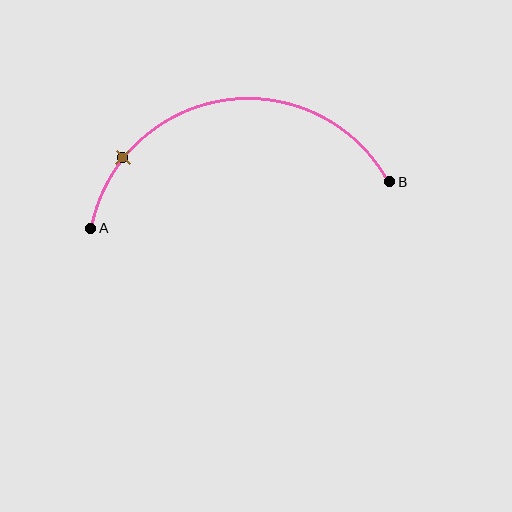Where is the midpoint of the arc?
The arc midpoint is the point on the curve farthest from the straight line joining A and B. It sits above that line.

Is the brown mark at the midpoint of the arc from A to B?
No. The brown mark lies on the arc but is closer to endpoint A. The arc midpoint would be at the point on the curve equidistant along the arc from both A and B.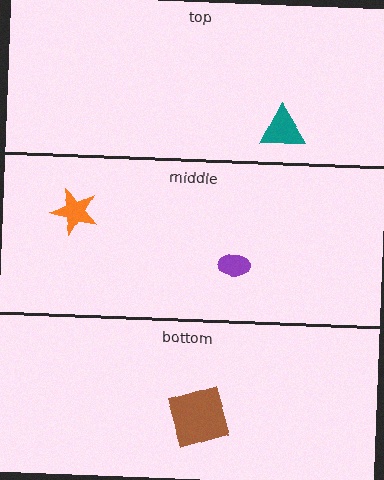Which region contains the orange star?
The middle region.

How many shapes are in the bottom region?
1.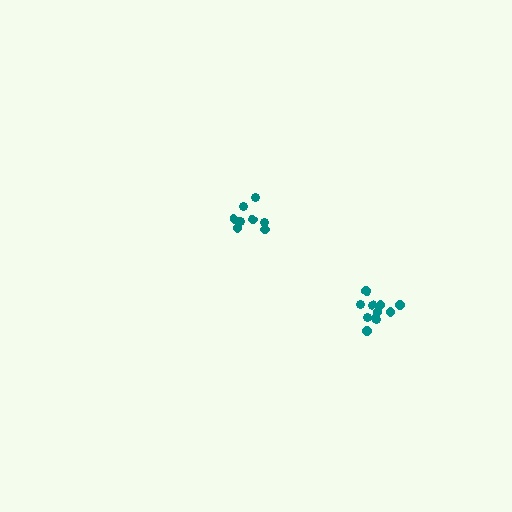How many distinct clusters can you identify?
There are 2 distinct clusters.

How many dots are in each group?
Group 1: 11 dots, Group 2: 8 dots (19 total).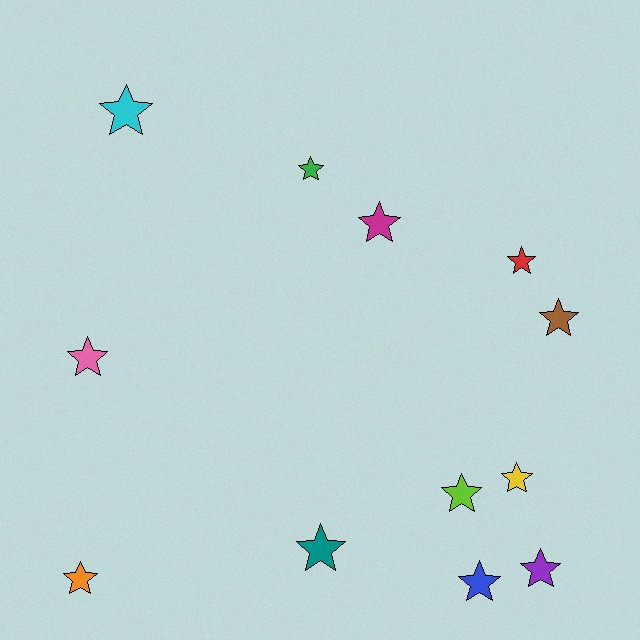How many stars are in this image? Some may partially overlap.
There are 12 stars.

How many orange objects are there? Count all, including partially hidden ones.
There is 1 orange object.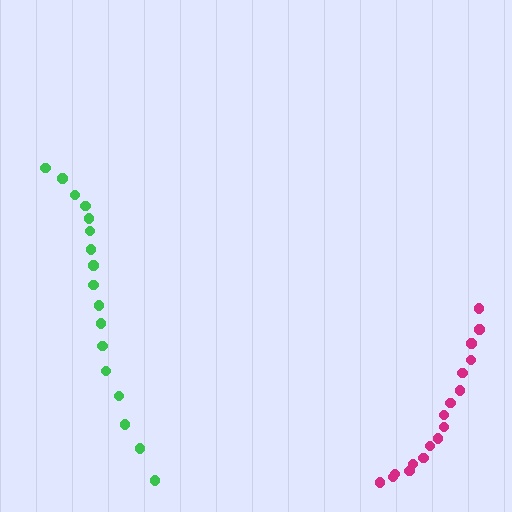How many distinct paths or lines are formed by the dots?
There are 2 distinct paths.